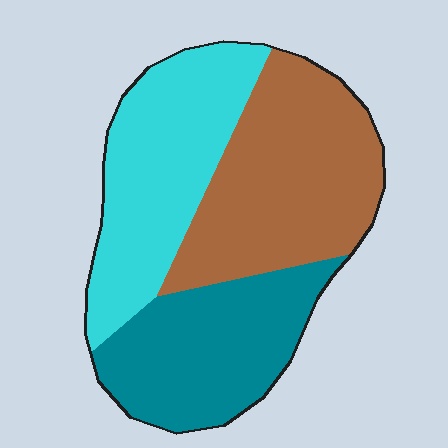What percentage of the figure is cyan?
Cyan takes up about one third (1/3) of the figure.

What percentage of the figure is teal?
Teal covers roughly 30% of the figure.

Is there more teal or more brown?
Brown.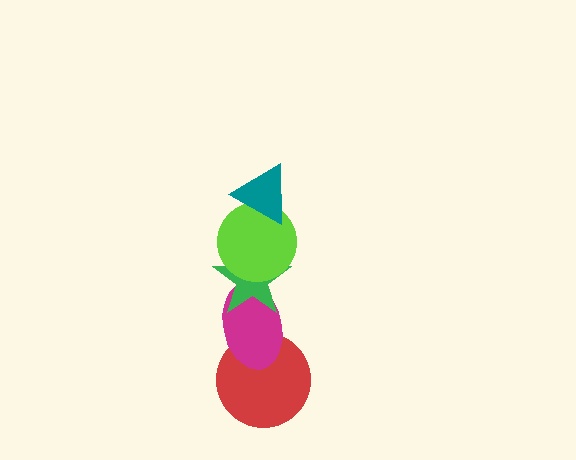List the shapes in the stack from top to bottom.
From top to bottom: the teal triangle, the lime circle, the green star, the magenta ellipse, the red circle.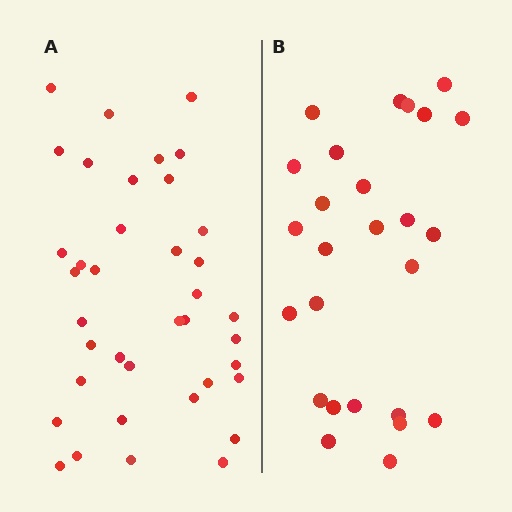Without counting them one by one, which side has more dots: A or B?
Region A (the left region) has more dots.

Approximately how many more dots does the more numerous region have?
Region A has roughly 12 or so more dots than region B.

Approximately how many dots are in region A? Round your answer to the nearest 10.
About 40 dots. (The exact count is 38, which rounds to 40.)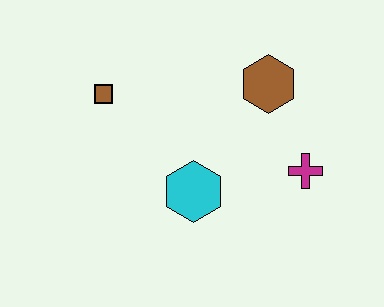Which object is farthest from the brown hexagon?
The brown square is farthest from the brown hexagon.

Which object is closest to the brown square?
The cyan hexagon is closest to the brown square.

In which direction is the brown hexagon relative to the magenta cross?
The brown hexagon is above the magenta cross.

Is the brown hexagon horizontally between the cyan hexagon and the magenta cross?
Yes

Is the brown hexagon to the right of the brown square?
Yes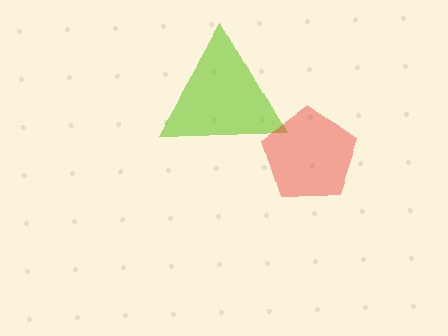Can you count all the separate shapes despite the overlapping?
Yes, there are 2 separate shapes.